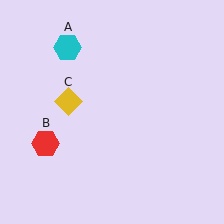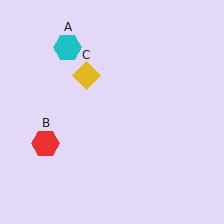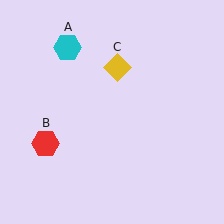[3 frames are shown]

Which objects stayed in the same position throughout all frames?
Cyan hexagon (object A) and red hexagon (object B) remained stationary.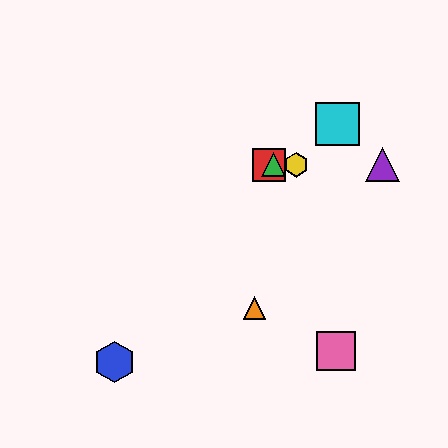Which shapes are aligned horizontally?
The red square, the green triangle, the yellow hexagon, the purple triangle are aligned horizontally.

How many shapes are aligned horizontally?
4 shapes (the red square, the green triangle, the yellow hexagon, the purple triangle) are aligned horizontally.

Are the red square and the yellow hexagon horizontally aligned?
Yes, both are at y≈165.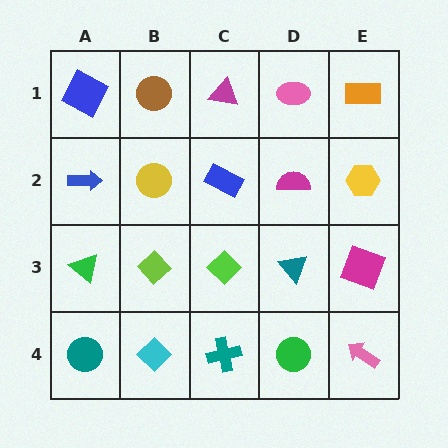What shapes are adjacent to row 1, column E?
A yellow hexagon (row 2, column E), a pink ellipse (row 1, column D).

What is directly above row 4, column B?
A lime diamond.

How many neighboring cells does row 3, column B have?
4.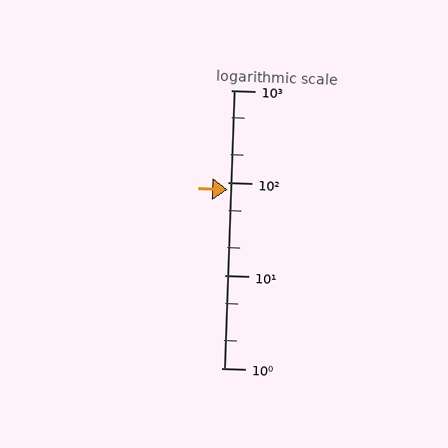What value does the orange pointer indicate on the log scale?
The pointer indicates approximately 85.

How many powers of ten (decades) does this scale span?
The scale spans 3 decades, from 1 to 1000.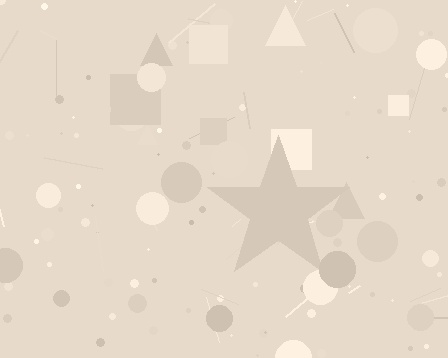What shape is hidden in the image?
A star is hidden in the image.